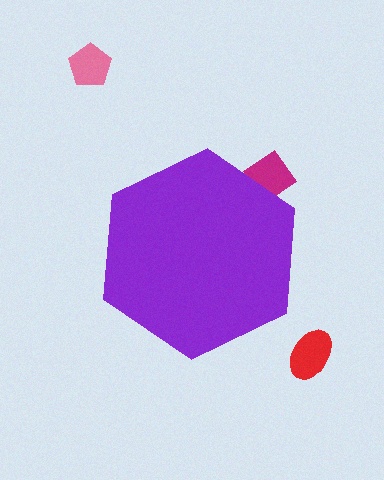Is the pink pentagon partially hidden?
No, the pink pentagon is fully visible.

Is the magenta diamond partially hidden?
Yes, the magenta diamond is partially hidden behind the purple hexagon.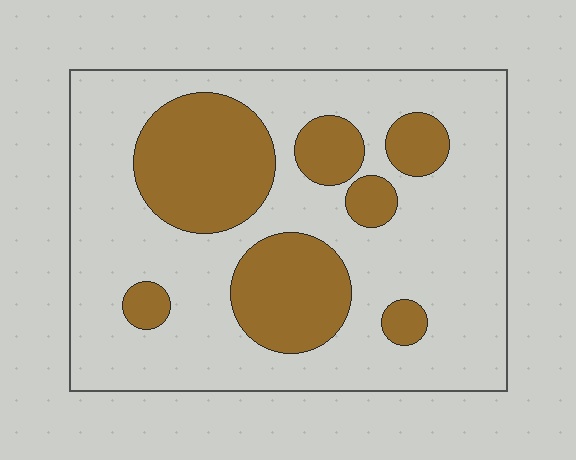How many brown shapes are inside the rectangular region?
7.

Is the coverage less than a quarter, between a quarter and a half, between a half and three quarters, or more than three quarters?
Between a quarter and a half.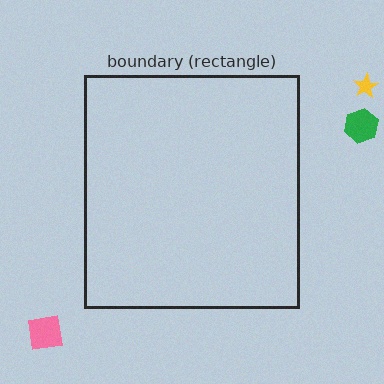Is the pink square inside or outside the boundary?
Outside.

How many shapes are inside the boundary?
0 inside, 3 outside.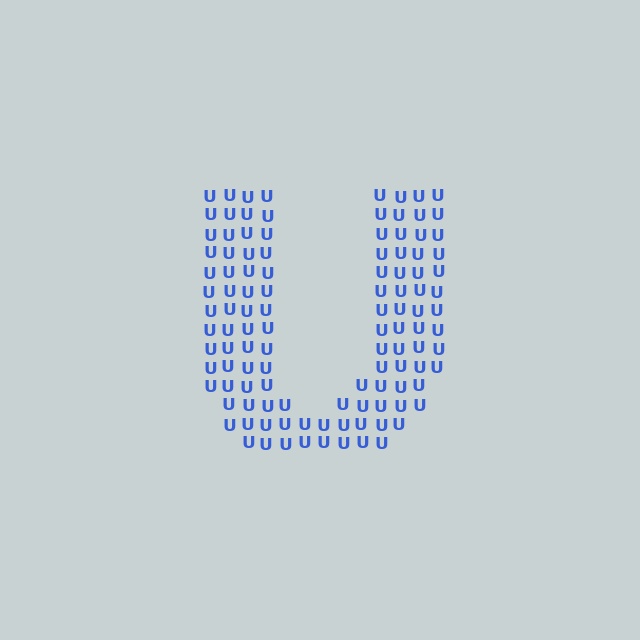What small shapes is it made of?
It is made of small letter U's.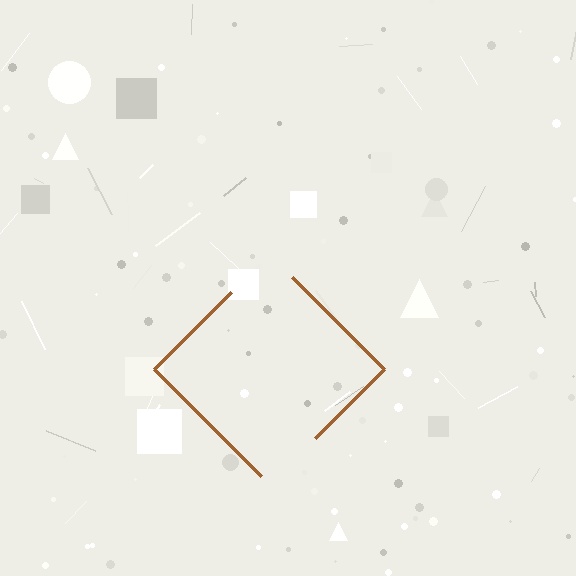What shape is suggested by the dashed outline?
The dashed outline suggests a diamond.